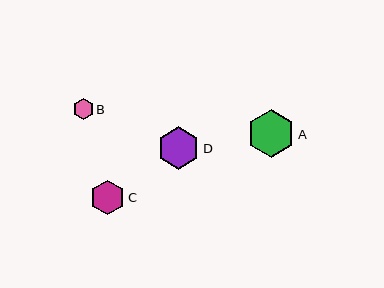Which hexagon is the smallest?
Hexagon B is the smallest with a size of approximately 21 pixels.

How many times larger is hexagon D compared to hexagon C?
Hexagon D is approximately 1.2 times the size of hexagon C.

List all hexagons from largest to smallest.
From largest to smallest: A, D, C, B.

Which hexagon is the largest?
Hexagon A is the largest with a size of approximately 48 pixels.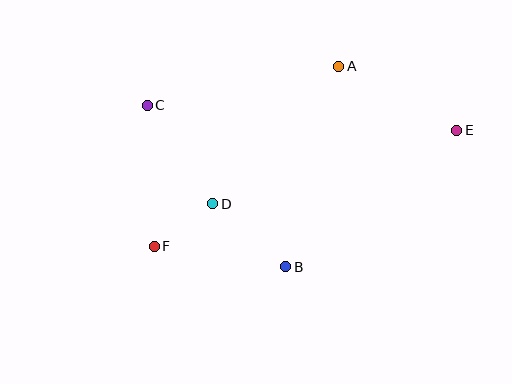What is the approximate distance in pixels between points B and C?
The distance between B and C is approximately 213 pixels.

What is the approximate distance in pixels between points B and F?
The distance between B and F is approximately 133 pixels.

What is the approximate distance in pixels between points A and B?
The distance between A and B is approximately 207 pixels.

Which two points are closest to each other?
Points D and F are closest to each other.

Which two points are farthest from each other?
Points E and F are farthest from each other.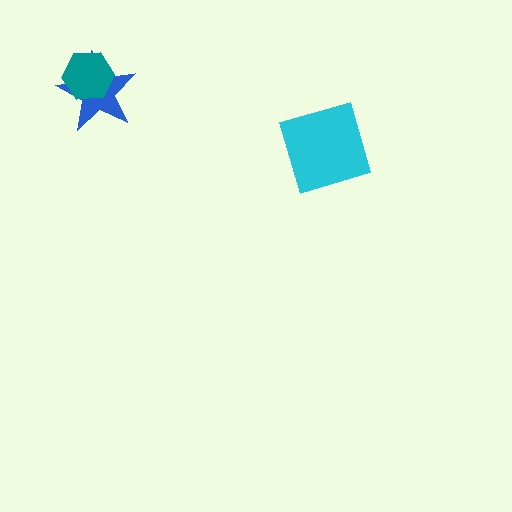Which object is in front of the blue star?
The teal hexagon is in front of the blue star.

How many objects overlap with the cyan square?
0 objects overlap with the cyan square.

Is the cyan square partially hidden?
No, no other shape covers it.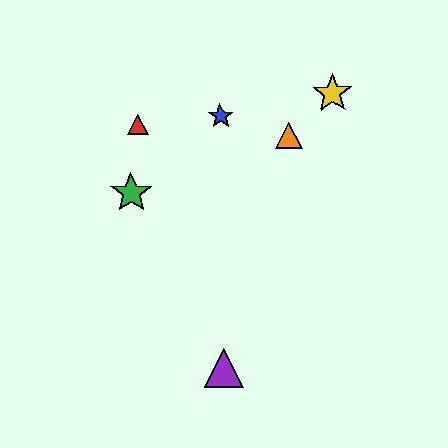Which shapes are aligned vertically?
The blue star, the purple triangle are aligned vertically.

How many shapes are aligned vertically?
2 shapes (the blue star, the purple triangle) are aligned vertically.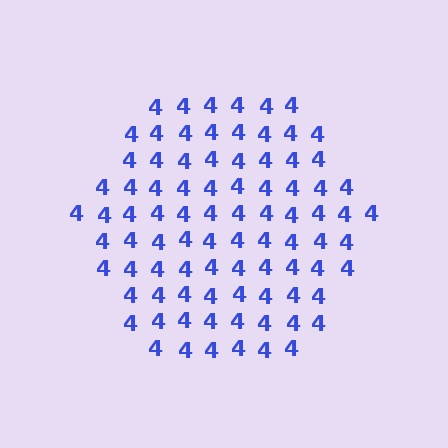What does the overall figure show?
The overall figure shows a hexagon.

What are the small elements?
The small elements are digit 4's.